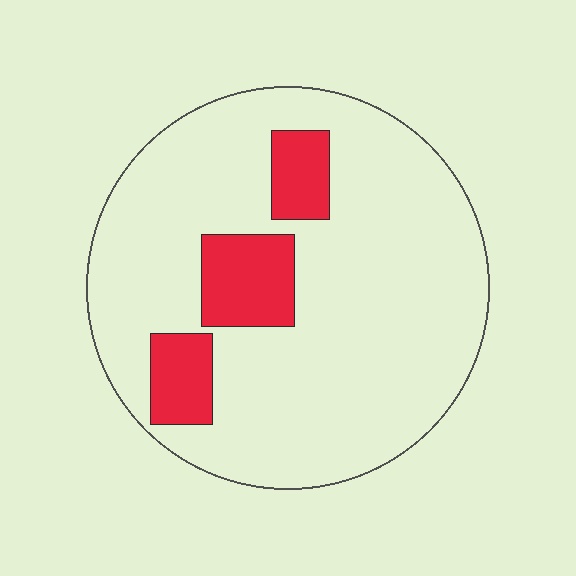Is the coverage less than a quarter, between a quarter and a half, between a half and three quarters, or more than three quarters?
Less than a quarter.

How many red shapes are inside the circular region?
3.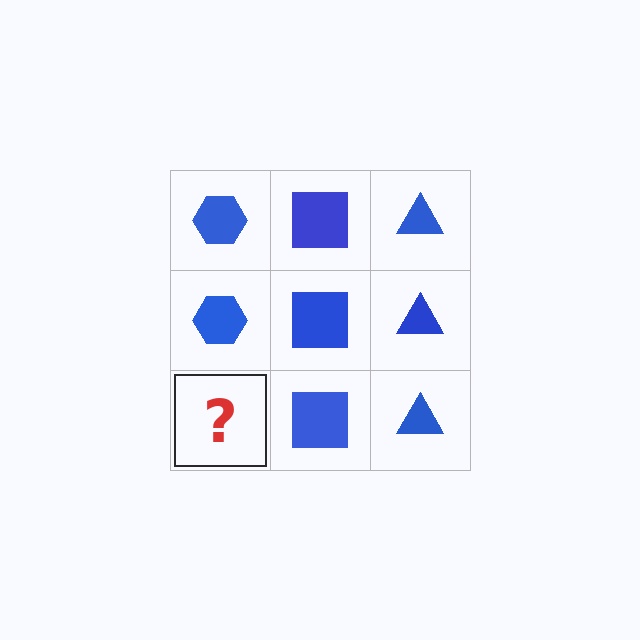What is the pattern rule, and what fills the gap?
The rule is that each column has a consistent shape. The gap should be filled with a blue hexagon.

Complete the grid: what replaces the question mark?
The question mark should be replaced with a blue hexagon.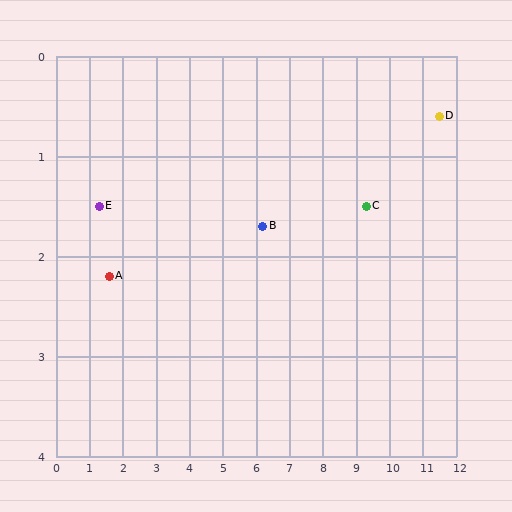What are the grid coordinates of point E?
Point E is at approximately (1.3, 1.5).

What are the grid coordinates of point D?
Point D is at approximately (11.5, 0.6).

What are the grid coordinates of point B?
Point B is at approximately (6.2, 1.7).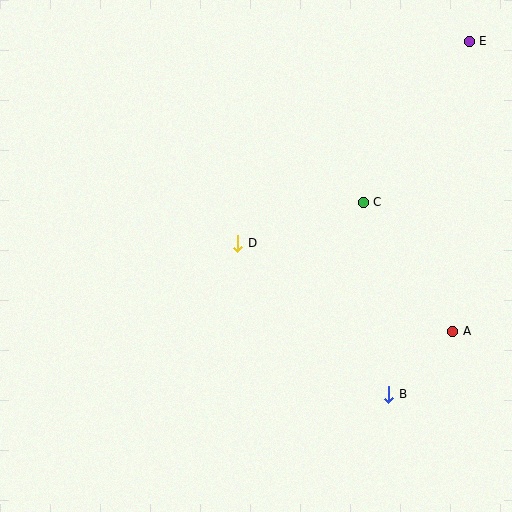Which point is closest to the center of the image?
Point D at (238, 243) is closest to the center.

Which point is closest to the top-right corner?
Point E is closest to the top-right corner.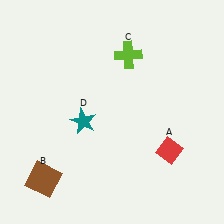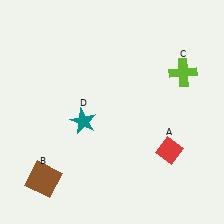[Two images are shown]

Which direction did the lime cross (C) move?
The lime cross (C) moved right.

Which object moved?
The lime cross (C) moved right.